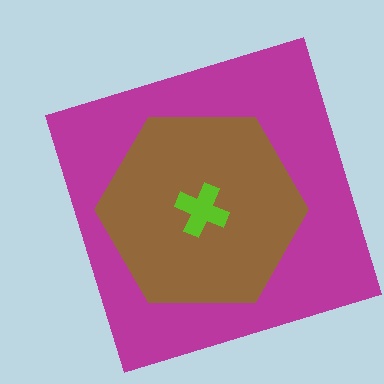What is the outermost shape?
The magenta square.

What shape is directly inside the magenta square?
The brown hexagon.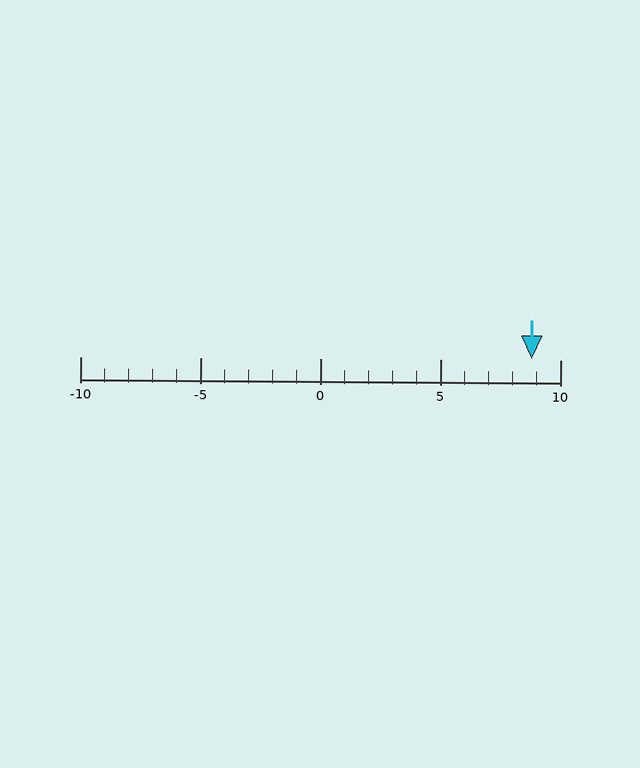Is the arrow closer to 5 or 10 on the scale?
The arrow is closer to 10.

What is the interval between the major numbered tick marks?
The major tick marks are spaced 5 units apart.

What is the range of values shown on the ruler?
The ruler shows values from -10 to 10.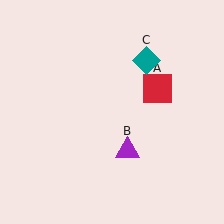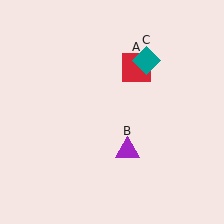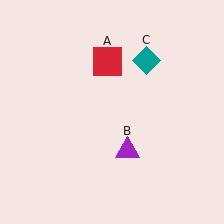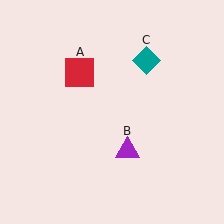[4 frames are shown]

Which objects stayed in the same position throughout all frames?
Purple triangle (object B) and teal diamond (object C) remained stationary.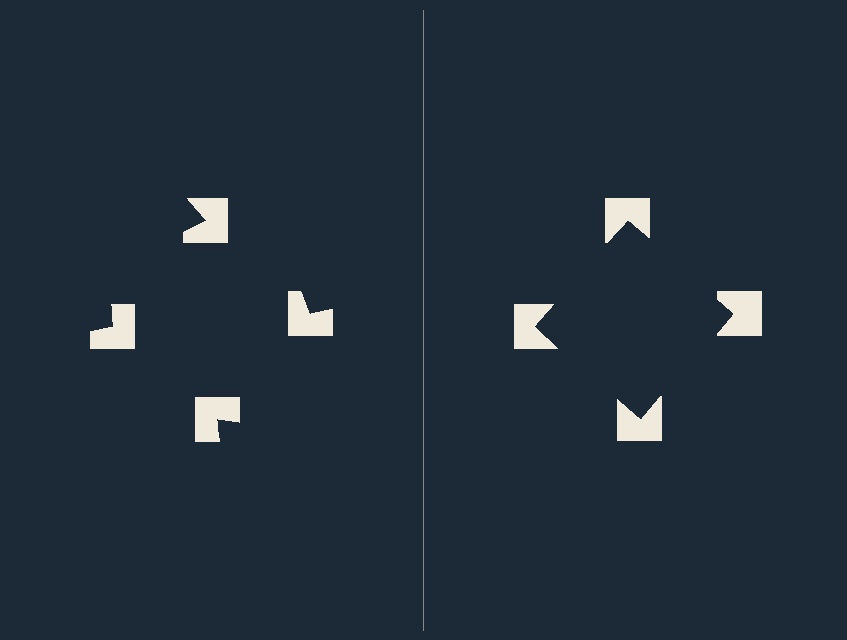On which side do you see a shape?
An illusory square appears on the right side. On the left side the wedge cuts are rotated, so no coherent shape forms.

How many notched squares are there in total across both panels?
8 — 4 on each side.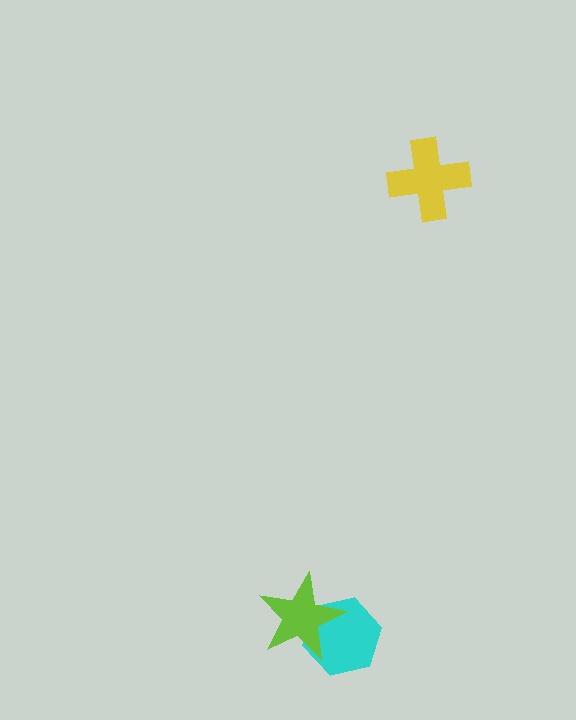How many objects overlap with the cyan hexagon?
1 object overlaps with the cyan hexagon.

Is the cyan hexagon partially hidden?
Yes, it is partially covered by another shape.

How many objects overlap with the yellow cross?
0 objects overlap with the yellow cross.